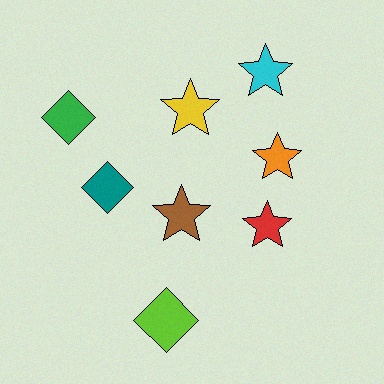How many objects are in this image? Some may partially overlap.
There are 8 objects.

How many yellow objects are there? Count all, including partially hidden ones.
There is 1 yellow object.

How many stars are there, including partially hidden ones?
There are 5 stars.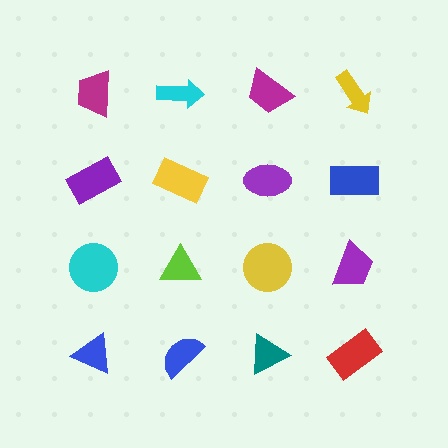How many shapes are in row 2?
4 shapes.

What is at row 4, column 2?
A blue semicircle.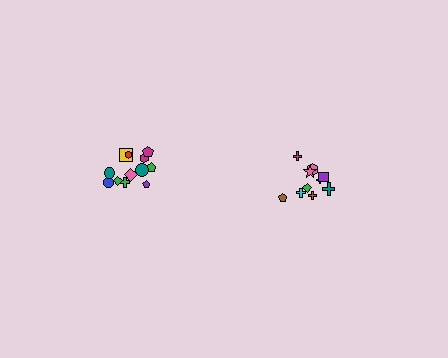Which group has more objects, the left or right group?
The left group.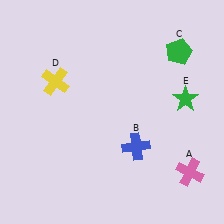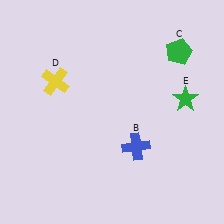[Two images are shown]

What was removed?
The pink cross (A) was removed in Image 2.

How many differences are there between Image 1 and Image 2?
There is 1 difference between the two images.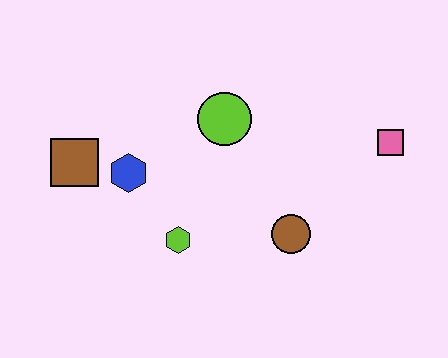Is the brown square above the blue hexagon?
Yes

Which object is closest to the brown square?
The blue hexagon is closest to the brown square.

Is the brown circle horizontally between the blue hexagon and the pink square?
Yes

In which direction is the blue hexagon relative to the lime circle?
The blue hexagon is to the left of the lime circle.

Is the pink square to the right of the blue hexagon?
Yes